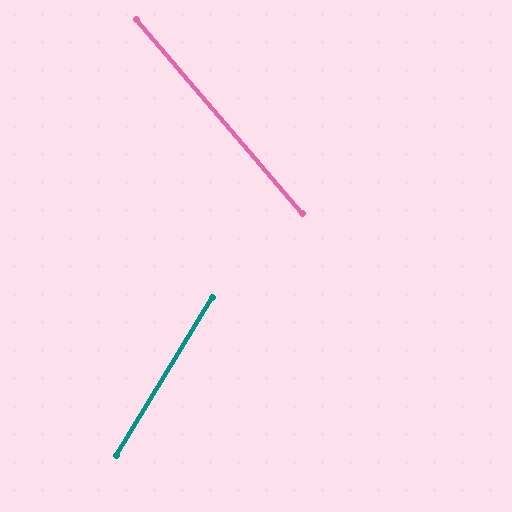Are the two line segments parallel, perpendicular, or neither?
Neither parallel nor perpendicular — they differ by about 72°.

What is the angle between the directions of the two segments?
Approximately 72 degrees.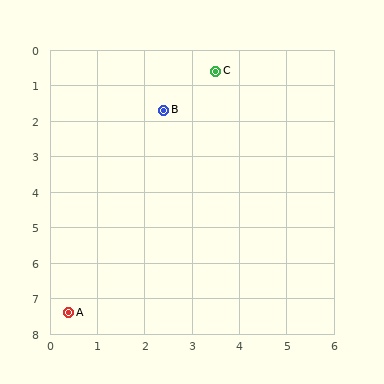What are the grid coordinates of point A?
Point A is at approximately (0.4, 7.4).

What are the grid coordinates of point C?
Point C is at approximately (3.5, 0.6).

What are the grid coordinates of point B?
Point B is at approximately (2.4, 1.7).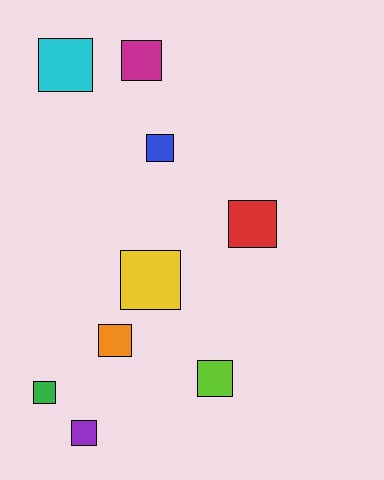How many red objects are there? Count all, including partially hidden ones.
There is 1 red object.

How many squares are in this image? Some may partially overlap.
There are 9 squares.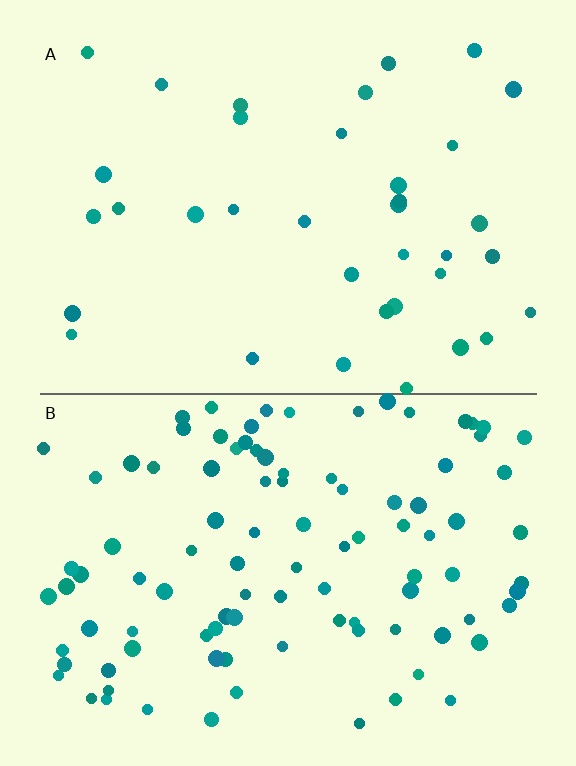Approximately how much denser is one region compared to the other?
Approximately 2.8× — region B over region A.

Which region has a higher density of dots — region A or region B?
B (the bottom).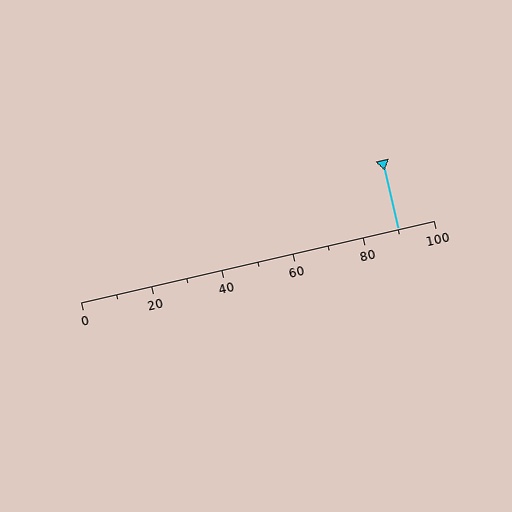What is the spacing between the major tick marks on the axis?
The major ticks are spaced 20 apart.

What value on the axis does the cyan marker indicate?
The marker indicates approximately 90.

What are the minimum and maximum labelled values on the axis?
The axis runs from 0 to 100.